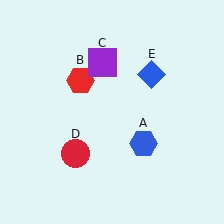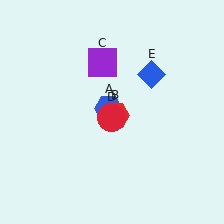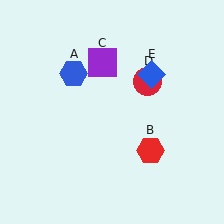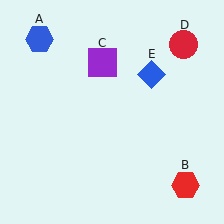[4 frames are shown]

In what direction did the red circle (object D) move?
The red circle (object D) moved up and to the right.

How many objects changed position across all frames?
3 objects changed position: blue hexagon (object A), red hexagon (object B), red circle (object D).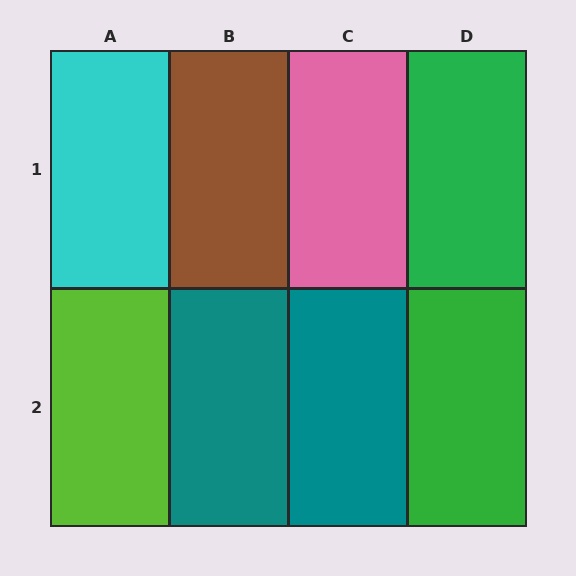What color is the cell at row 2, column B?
Teal.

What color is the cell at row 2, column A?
Lime.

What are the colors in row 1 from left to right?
Cyan, brown, pink, green.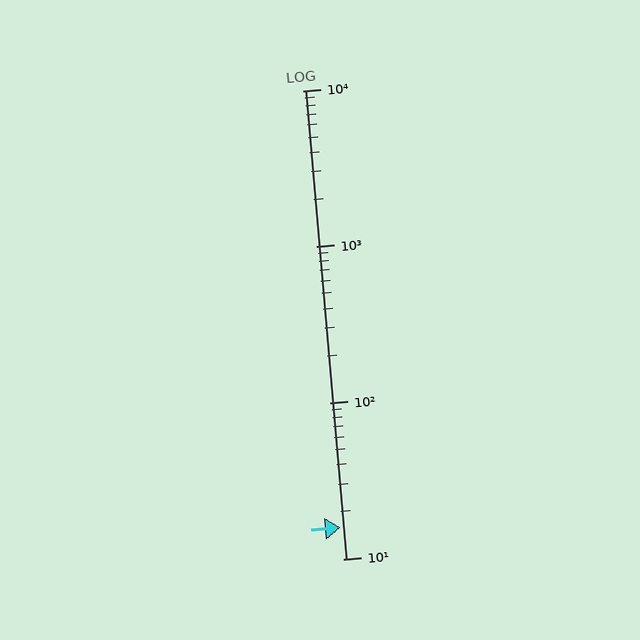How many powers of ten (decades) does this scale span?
The scale spans 3 decades, from 10 to 10000.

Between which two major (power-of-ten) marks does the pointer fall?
The pointer is between 10 and 100.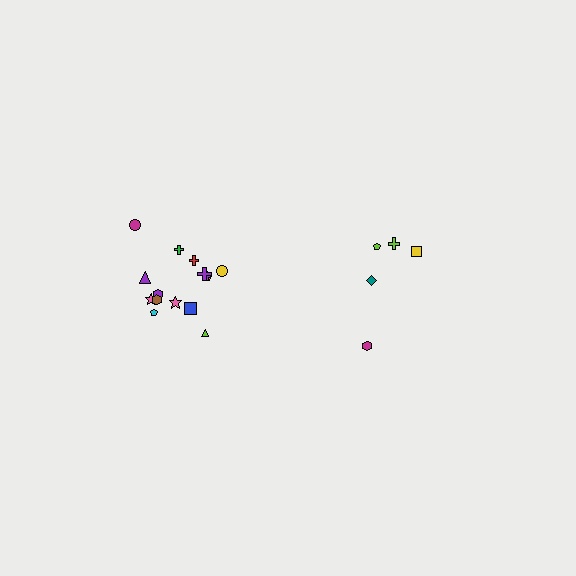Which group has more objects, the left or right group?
The left group.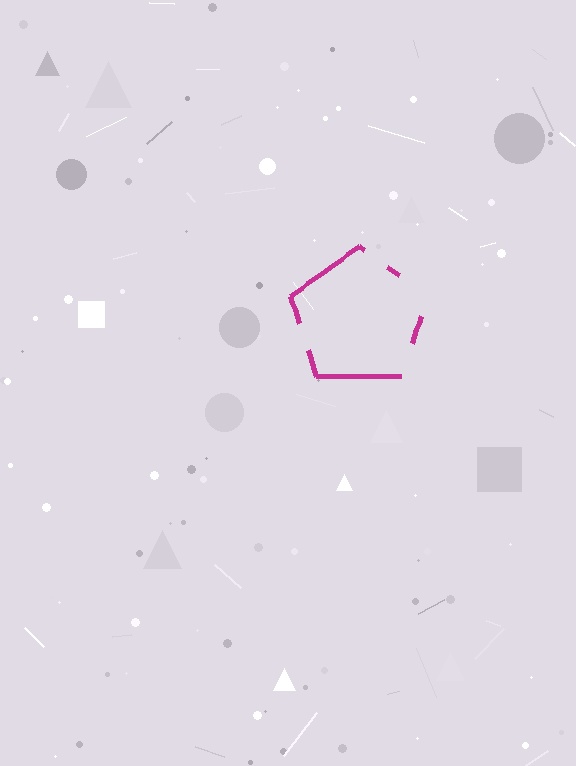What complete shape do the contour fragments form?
The contour fragments form a pentagon.